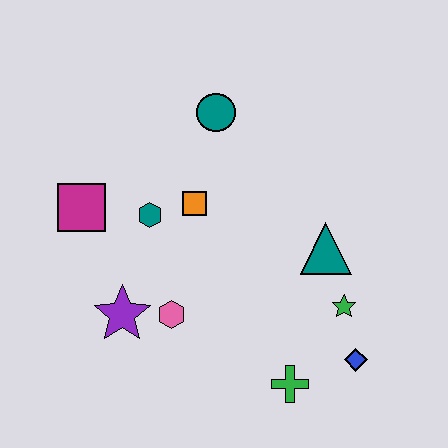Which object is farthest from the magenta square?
The blue diamond is farthest from the magenta square.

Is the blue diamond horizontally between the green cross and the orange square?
No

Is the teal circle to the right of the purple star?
Yes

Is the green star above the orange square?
No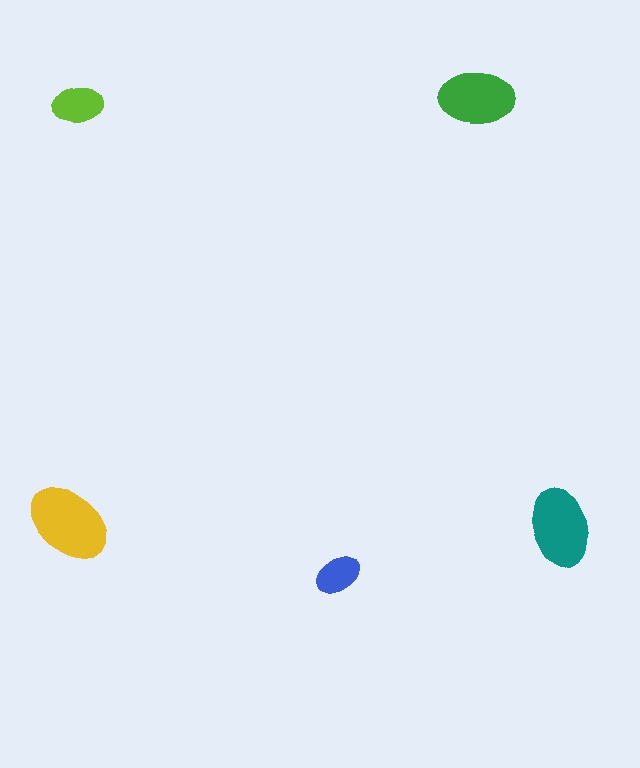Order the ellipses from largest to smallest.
the yellow one, the teal one, the green one, the lime one, the blue one.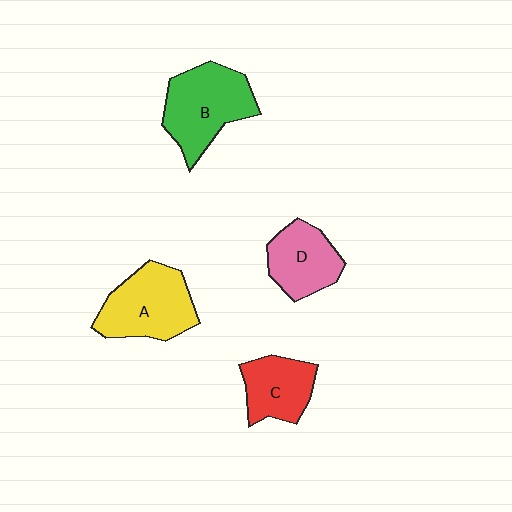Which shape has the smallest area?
Shape C (red).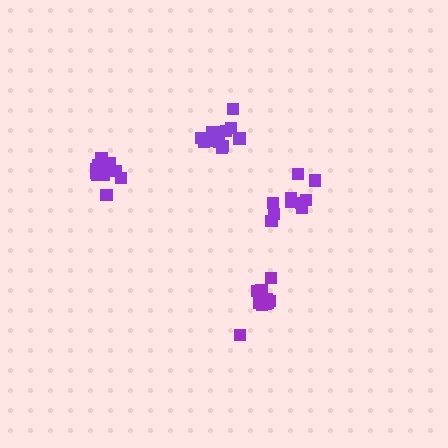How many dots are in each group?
Group 1: 11 dots, Group 2: 12 dots, Group 3: 13 dots, Group 4: 11 dots (47 total).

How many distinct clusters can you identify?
There are 4 distinct clusters.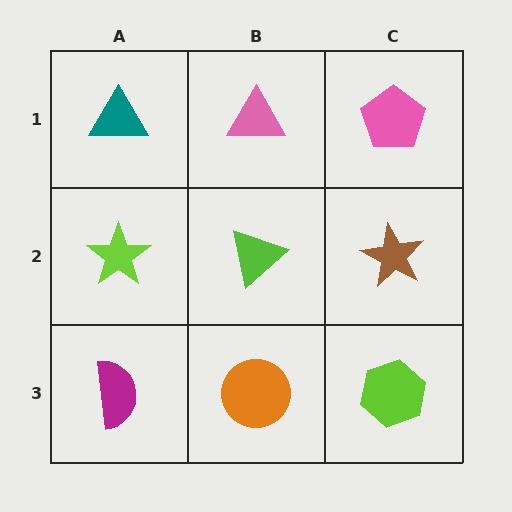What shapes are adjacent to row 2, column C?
A pink pentagon (row 1, column C), a lime hexagon (row 3, column C), a lime triangle (row 2, column B).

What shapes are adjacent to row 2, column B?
A pink triangle (row 1, column B), an orange circle (row 3, column B), a lime star (row 2, column A), a brown star (row 2, column C).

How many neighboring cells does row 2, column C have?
3.